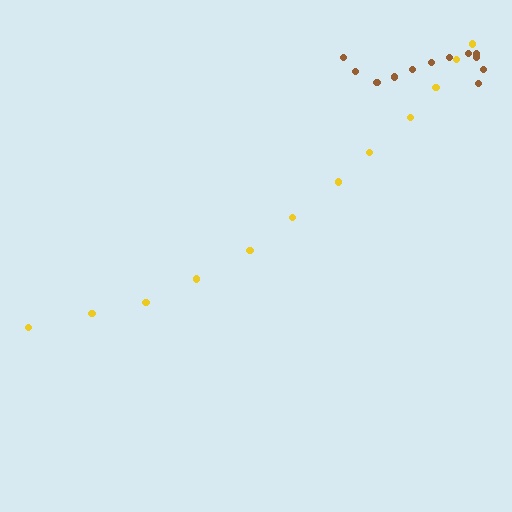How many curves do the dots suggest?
There are 2 distinct paths.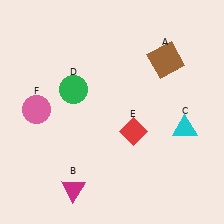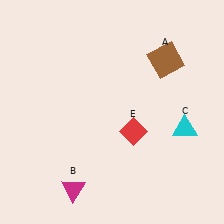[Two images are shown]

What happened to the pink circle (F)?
The pink circle (F) was removed in Image 2. It was in the top-left area of Image 1.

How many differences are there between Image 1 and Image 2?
There are 2 differences between the two images.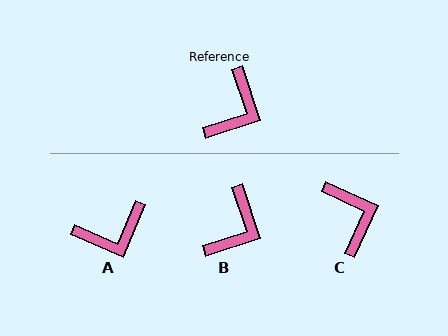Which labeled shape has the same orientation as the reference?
B.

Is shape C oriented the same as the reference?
No, it is off by about 47 degrees.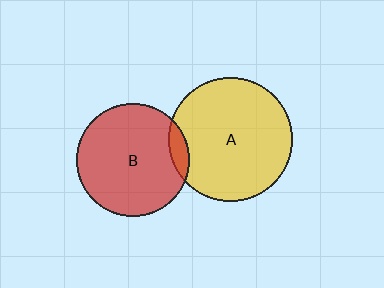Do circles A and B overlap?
Yes.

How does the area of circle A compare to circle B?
Approximately 1.2 times.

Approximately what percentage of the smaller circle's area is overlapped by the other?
Approximately 10%.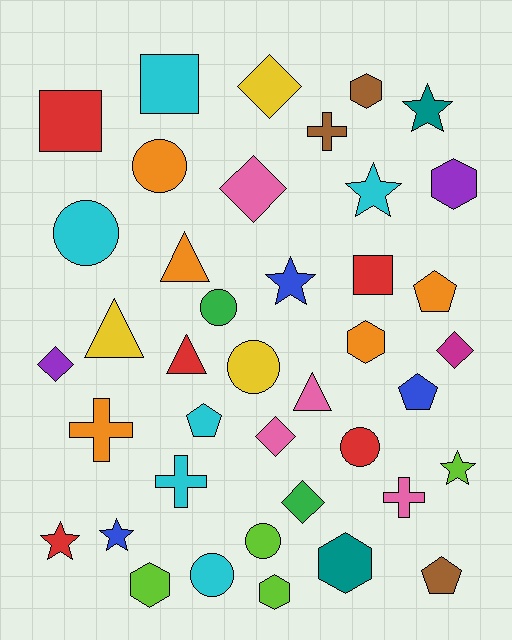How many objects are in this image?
There are 40 objects.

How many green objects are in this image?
There are 2 green objects.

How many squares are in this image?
There are 3 squares.